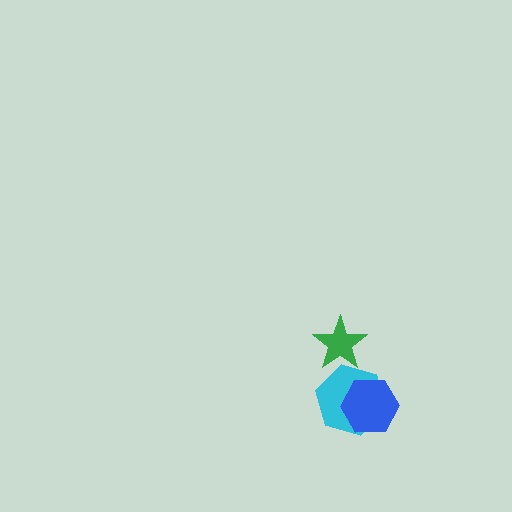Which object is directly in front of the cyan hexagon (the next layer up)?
The blue hexagon is directly in front of the cyan hexagon.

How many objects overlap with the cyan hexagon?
2 objects overlap with the cyan hexagon.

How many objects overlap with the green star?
1 object overlaps with the green star.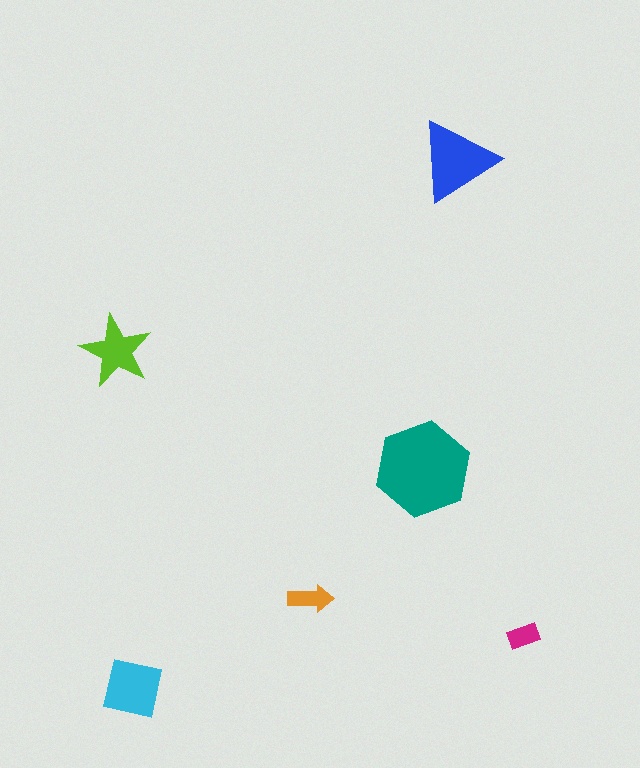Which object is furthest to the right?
The magenta rectangle is rightmost.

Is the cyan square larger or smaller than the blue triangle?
Smaller.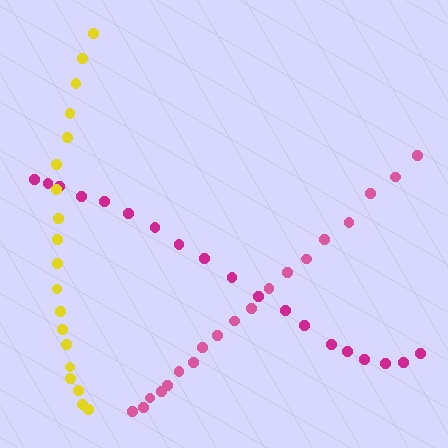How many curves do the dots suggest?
There are 3 distinct paths.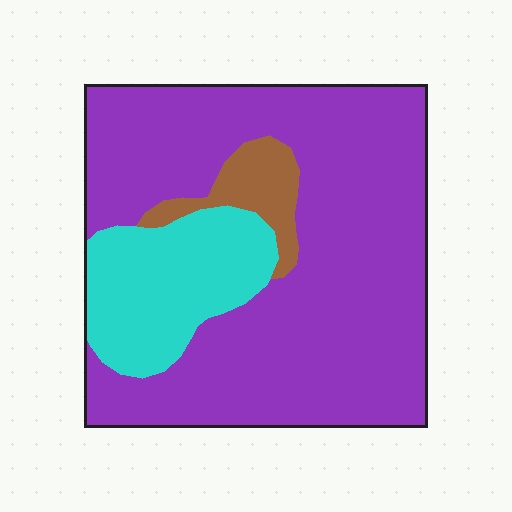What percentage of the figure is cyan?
Cyan covers roughly 20% of the figure.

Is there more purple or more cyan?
Purple.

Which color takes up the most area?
Purple, at roughly 75%.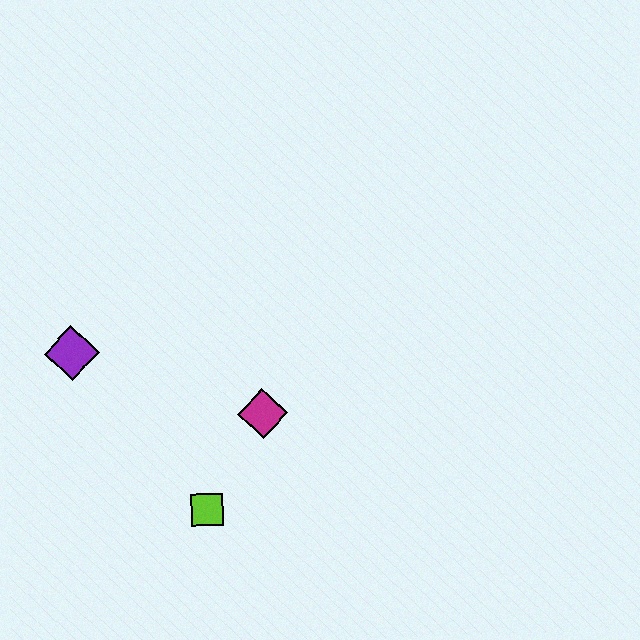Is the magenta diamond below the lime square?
No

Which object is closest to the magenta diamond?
The lime square is closest to the magenta diamond.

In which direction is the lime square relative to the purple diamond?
The lime square is below the purple diamond.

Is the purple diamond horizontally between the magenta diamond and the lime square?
No